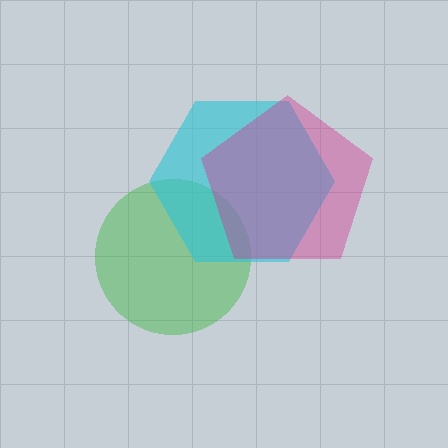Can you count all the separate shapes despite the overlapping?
Yes, there are 3 separate shapes.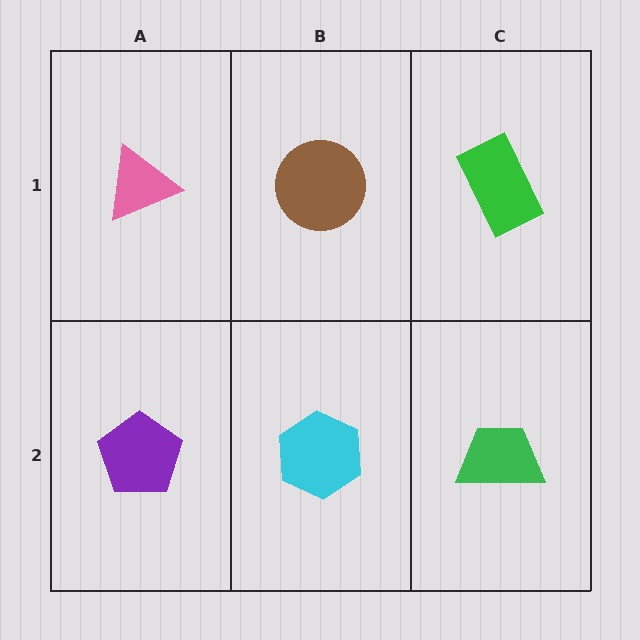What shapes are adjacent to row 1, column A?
A purple pentagon (row 2, column A), a brown circle (row 1, column B).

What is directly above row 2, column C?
A green rectangle.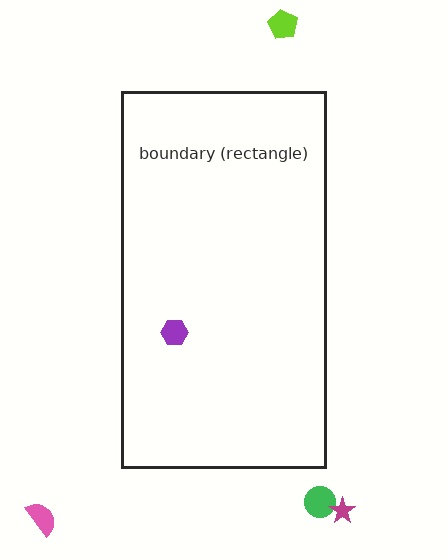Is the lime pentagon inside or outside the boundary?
Outside.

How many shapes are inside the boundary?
1 inside, 4 outside.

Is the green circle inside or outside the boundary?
Outside.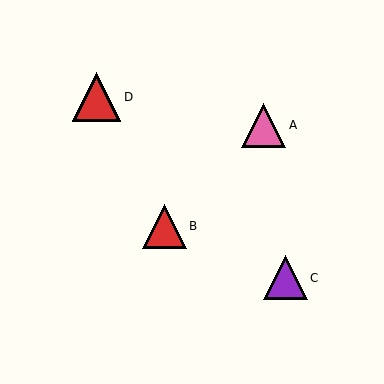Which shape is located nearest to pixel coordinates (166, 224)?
The red triangle (labeled B) at (165, 226) is nearest to that location.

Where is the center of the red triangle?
The center of the red triangle is at (97, 97).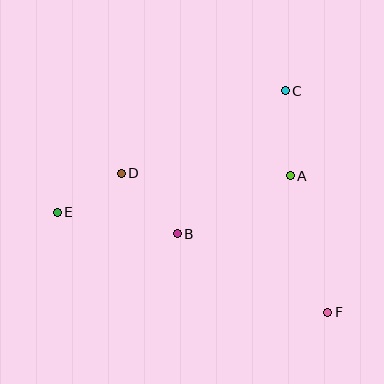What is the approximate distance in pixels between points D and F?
The distance between D and F is approximately 249 pixels.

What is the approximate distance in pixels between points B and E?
The distance between B and E is approximately 122 pixels.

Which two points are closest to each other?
Points D and E are closest to each other.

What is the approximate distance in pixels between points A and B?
The distance between A and B is approximately 127 pixels.